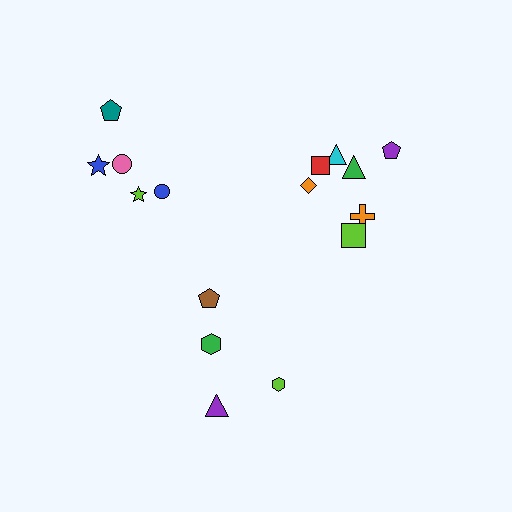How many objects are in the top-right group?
There are 7 objects.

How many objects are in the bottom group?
There are 4 objects.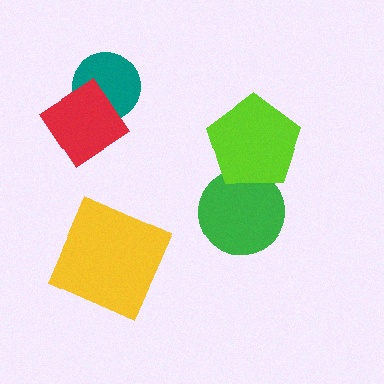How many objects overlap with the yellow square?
0 objects overlap with the yellow square.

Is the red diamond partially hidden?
No, no other shape covers it.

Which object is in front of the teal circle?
The red diamond is in front of the teal circle.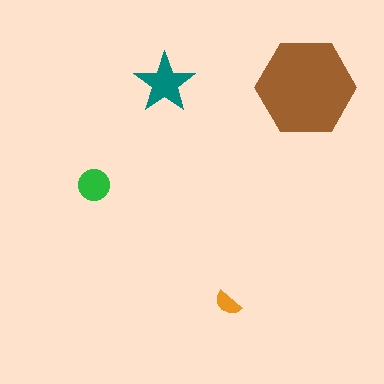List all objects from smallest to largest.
The orange semicircle, the green circle, the teal star, the brown hexagon.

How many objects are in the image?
There are 4 objects in the image.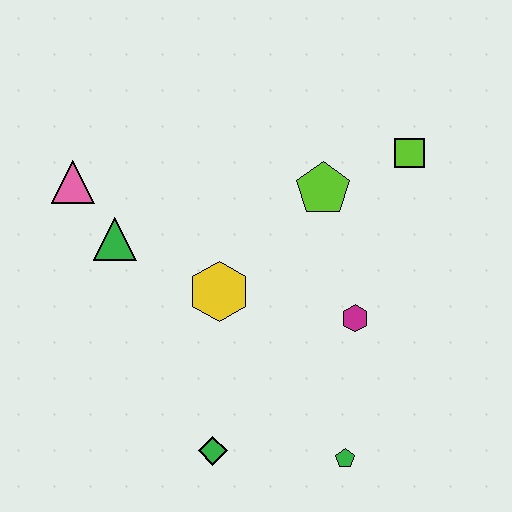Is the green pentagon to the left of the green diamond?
No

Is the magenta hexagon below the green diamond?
No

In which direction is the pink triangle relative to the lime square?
The pink triangle is to the left of the lime square.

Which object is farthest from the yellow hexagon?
The lime square is farthest from the yellow hexagon.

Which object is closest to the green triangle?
The pink triangle is closest to the green triangle.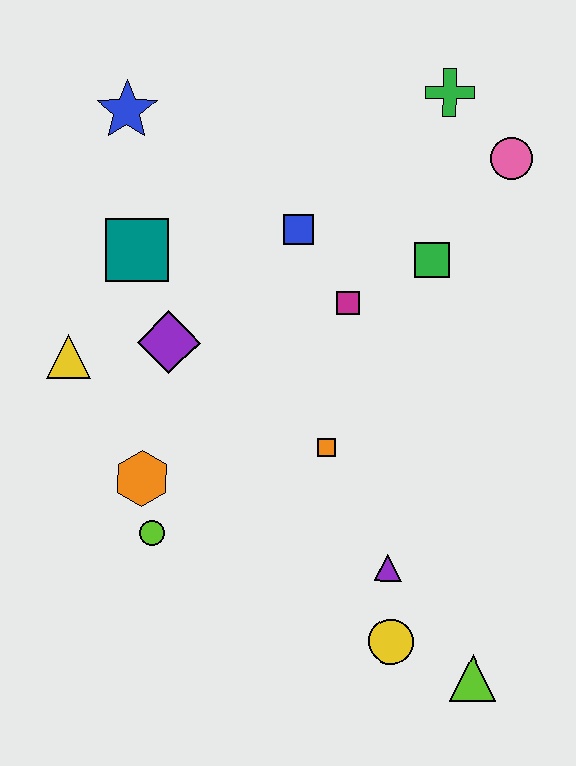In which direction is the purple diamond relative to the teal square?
The purple diamond is below the teal square.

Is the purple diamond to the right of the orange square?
No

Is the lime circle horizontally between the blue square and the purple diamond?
No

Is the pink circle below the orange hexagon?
No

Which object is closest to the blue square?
The magenta square is closest to the blue square.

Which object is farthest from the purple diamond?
The lime triangle is farthest from the purple diamond.